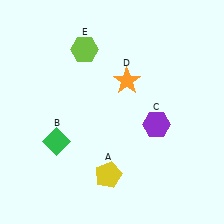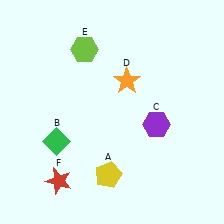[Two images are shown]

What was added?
A red star (F) was added in Image 2.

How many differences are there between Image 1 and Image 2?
There is 1 difference between the two images.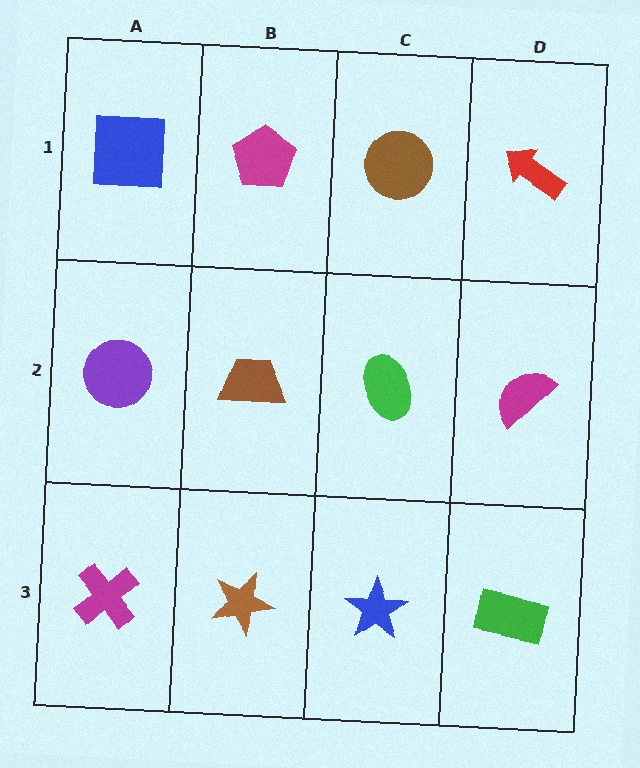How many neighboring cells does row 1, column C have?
3.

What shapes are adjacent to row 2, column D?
A red arrow (row 1, column D), a green rectangle (row 3, column D), a green ellipse (row 2, column C).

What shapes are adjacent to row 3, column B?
A brown trapezoid (row 2, column B), a magenta cross (row 3, column A), a blue star (row 3, column C).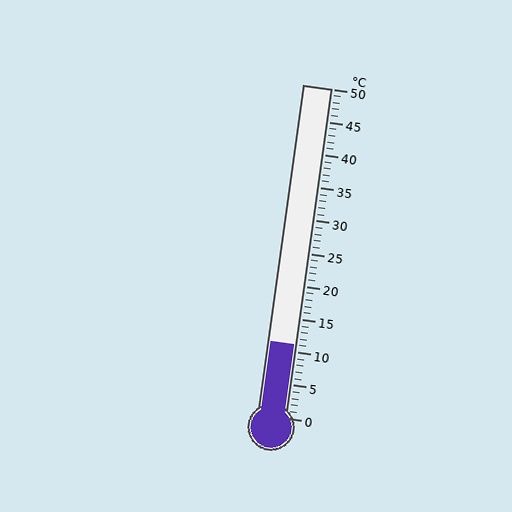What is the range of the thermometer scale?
The thermometer scale ranges from 0°C to 50°C.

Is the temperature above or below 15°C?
The temperature is below 15°C.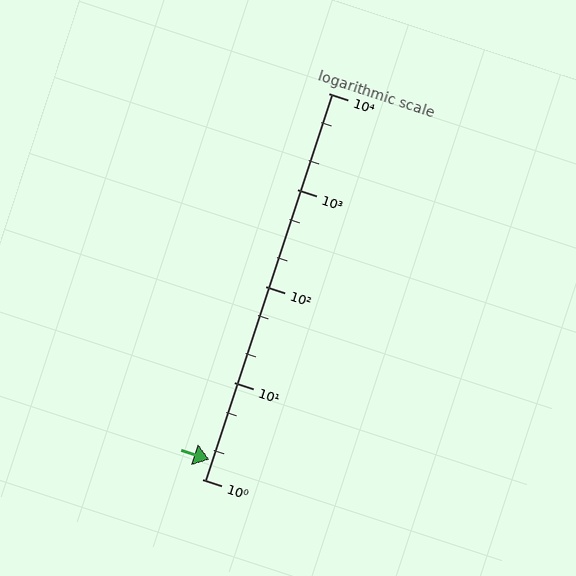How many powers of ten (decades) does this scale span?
The scale spans 4 decades, from 1 to 10000.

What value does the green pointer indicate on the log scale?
The pointer indicates approximately 1.6.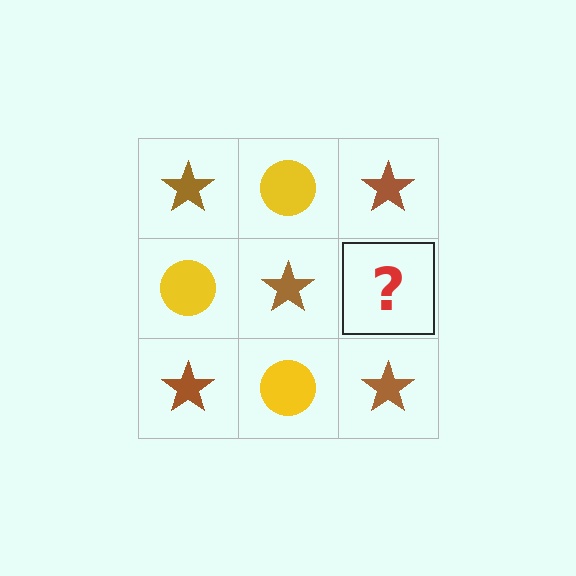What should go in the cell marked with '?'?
The missing cell should contain a yellow circle.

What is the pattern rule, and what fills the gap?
The rule is that it alternates brown star and yellow circle in a checkerboard pattern. The gap should be filled with a yellow circle.